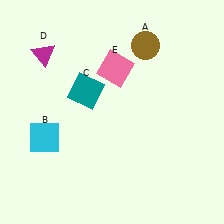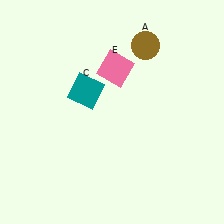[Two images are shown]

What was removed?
The cyan square (B), the magenta triangle (D) were removed in Image 2.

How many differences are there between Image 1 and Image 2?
There are 2 differences between the two images.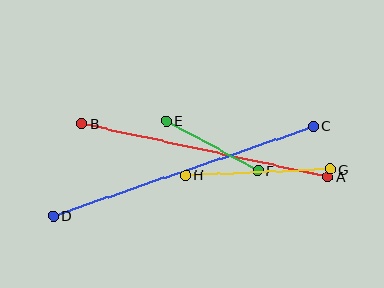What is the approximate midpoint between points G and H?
The midpoint is at approximately (258, 172) pixels.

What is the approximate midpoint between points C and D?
The midpoint is at approximately (183, 171) pixels.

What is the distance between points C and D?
The distance is approximately 276 pixels.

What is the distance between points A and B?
The distance is approximately 251 pixels.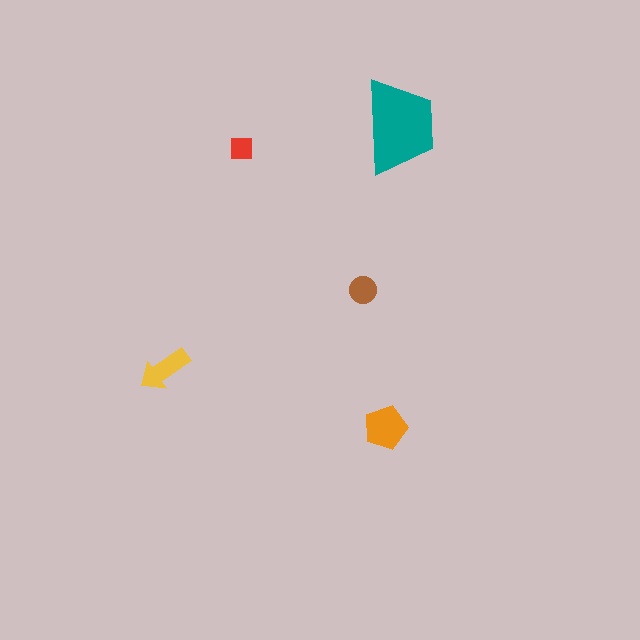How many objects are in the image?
There are 5 objects in the image.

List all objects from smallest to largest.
The red square, the brown circle, the yellow arrow, the orange pentagon, the teal trapezoid.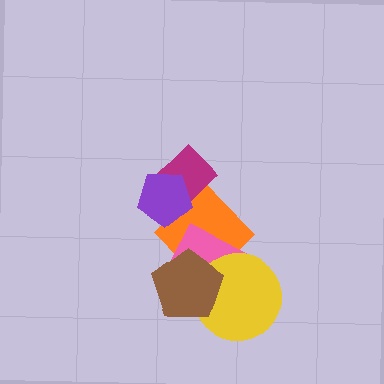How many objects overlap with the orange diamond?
5 objects overlap with the orange diamond.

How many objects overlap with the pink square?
3 objects overlap with the pink square.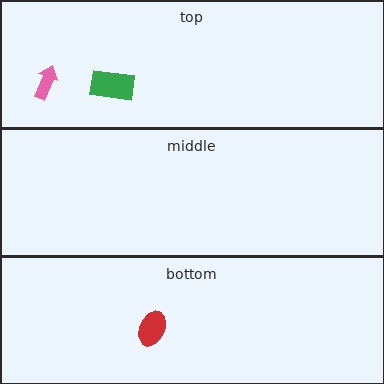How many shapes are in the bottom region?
1.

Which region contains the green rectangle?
The top region.